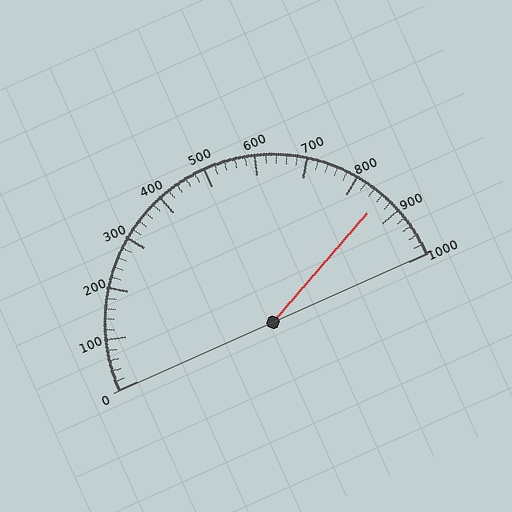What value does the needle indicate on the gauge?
The needle indicates approximately 860.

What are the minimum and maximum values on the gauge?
The gauge ranges from 0 to 1000.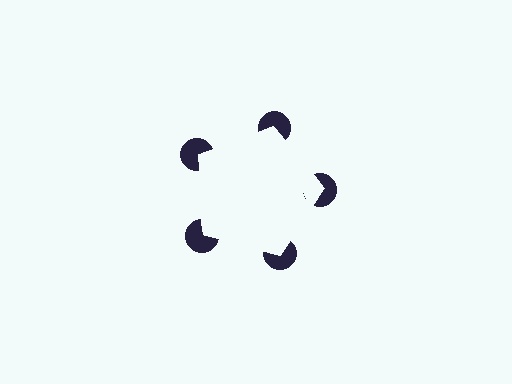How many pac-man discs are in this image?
There are 5 — one at each vertex of the illusory pentagon.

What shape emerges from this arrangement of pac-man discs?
An illusory pentagon — its edges are inferred from the aligned wedge cuts in the pac-man discs, not physically drawn.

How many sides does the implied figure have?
5 sides.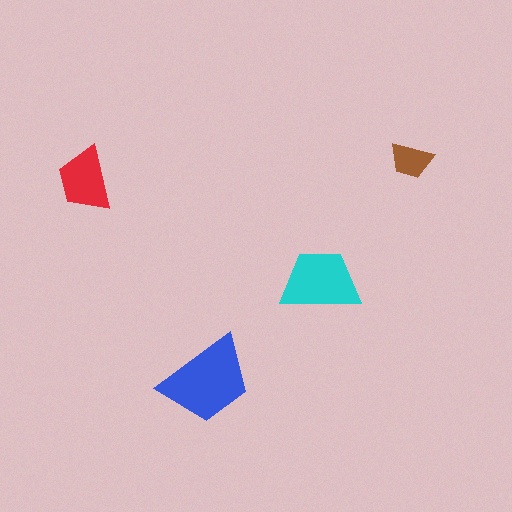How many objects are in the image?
There are 4 objects in the image.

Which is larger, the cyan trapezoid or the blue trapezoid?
The blue one.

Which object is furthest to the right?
The brown trapezoid is rightmost.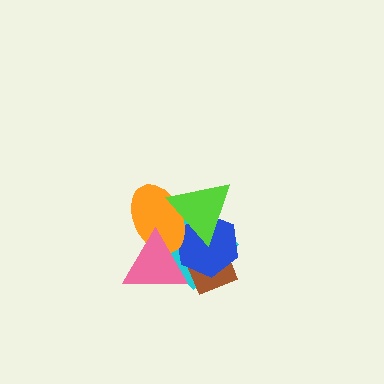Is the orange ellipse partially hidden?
Yes, it is partially covered by another shape.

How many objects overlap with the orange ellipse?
4 objects overlap with the orange ellipse.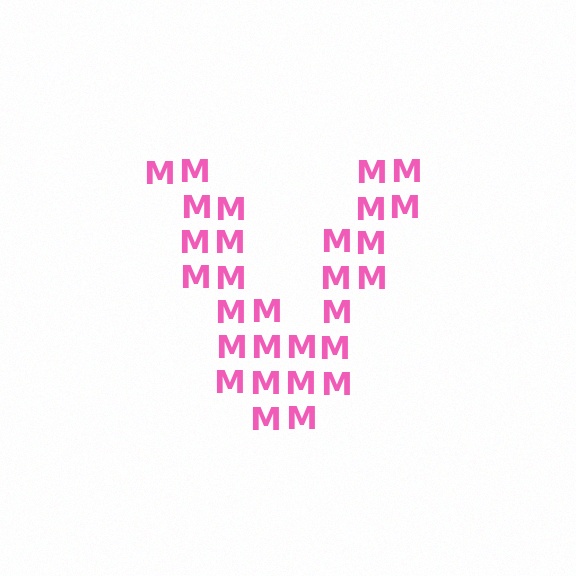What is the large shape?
The large shape is the letter V.